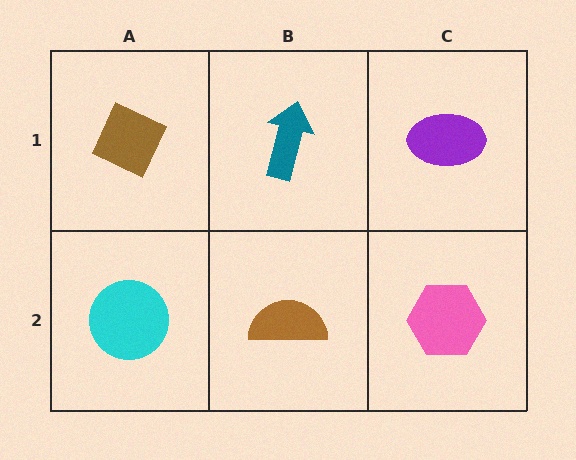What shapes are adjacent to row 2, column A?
A brown diamond (row 1, column A), a brown semicircle (row 2, column B).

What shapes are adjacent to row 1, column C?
A pink hexagon (row 2, column C), a teal arrow (row 1, column B).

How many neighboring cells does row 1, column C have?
2.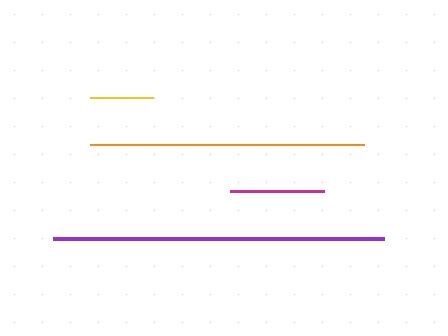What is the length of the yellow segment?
The yellow segment is approximately 63 pixels long.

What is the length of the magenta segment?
The magenta segment is approximately 94 pixels long.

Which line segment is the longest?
The purple line is the longest at approximately 331 pixels.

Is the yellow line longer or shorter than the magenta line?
The magenta line is longer than the yellow line.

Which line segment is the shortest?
The yellow line is the shortest at approximately 63 pixels.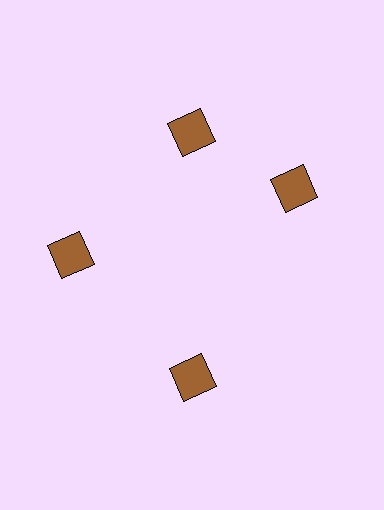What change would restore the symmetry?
The symmetry would be restored by rotating it back into even spacing with its neighbors so that all 4 squares sit at equal angles and equal distance from the center.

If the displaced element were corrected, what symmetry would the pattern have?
It would have 4-fold rotational symmetry — the pattern would map onto itself every 90 degrees.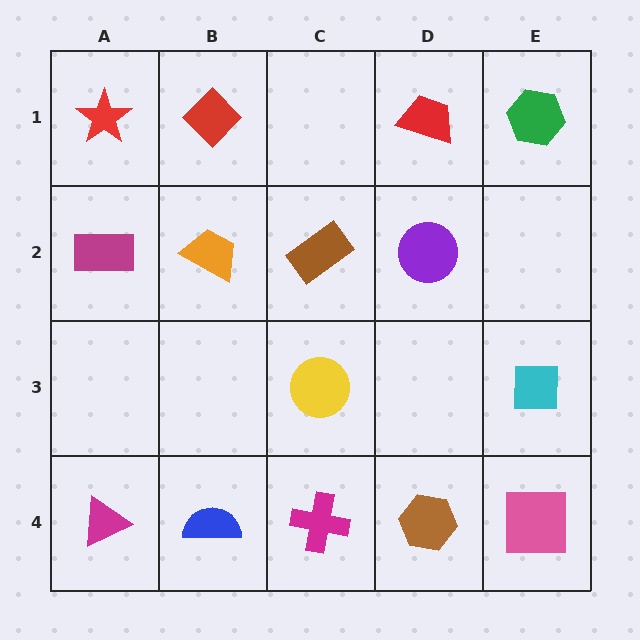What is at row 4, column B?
A blue semicircle.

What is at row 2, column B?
An orange trapezoid.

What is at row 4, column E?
A pink square.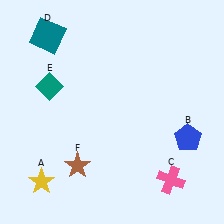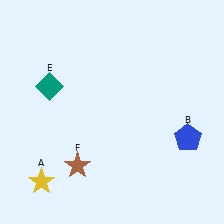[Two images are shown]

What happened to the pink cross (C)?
The pink cross (C) was removed in Image 2. It was in the bottom-right area of Image 1.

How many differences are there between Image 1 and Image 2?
There are 2 differences between the two images.